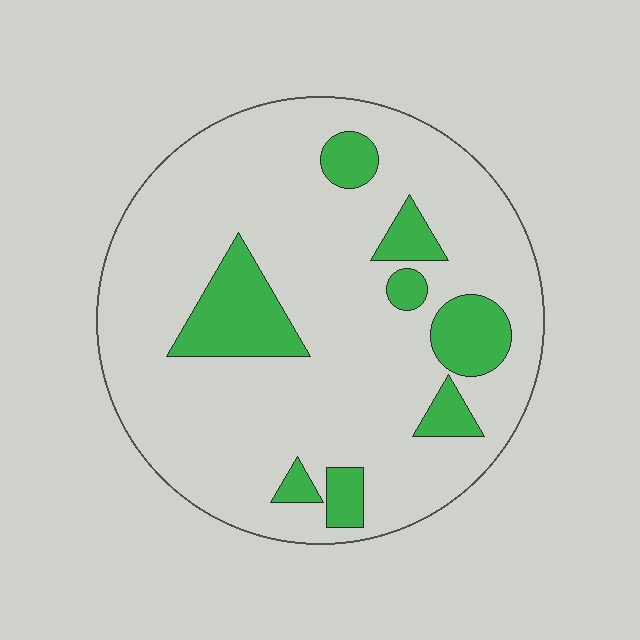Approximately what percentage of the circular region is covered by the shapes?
Approximately 15%.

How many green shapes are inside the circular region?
8.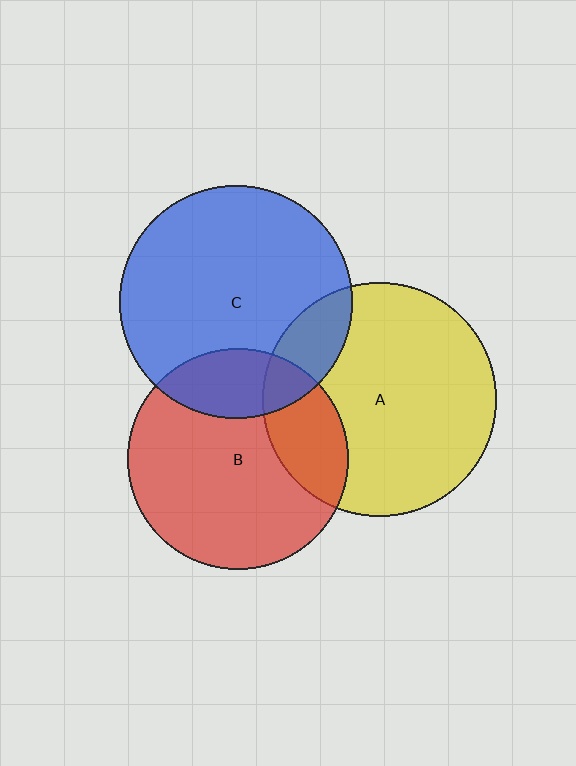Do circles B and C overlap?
Yes.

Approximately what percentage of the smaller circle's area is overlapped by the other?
Approximately 20%.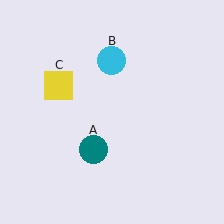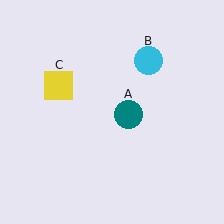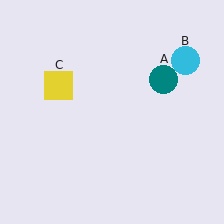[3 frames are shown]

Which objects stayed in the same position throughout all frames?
Yellow square (object C) remained stationary.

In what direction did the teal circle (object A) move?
The teal circle (object A) moved up and to the right.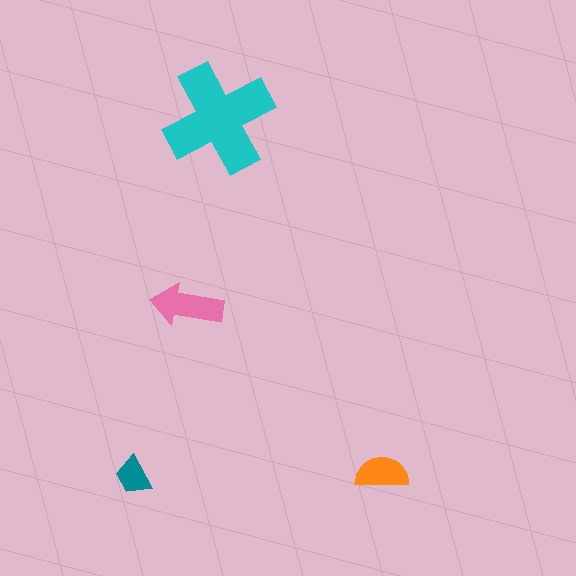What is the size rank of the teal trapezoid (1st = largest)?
4th.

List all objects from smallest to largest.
The teal trapezoid, the orange semicircle, the pink arrow, the cyan cross.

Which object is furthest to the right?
The orange semicircle is rightmost.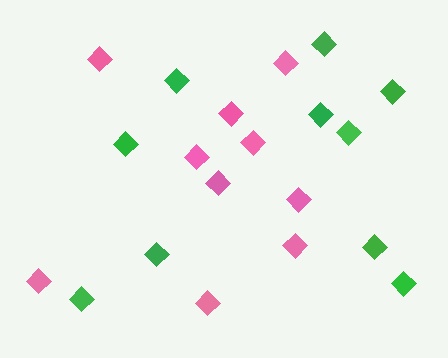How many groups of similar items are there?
There are 2 groups: one group of green diamonds (10) and one group of pink diamonds (10).